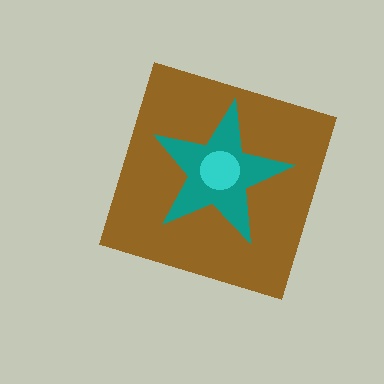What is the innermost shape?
The cyan circle.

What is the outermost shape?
The brown diamond.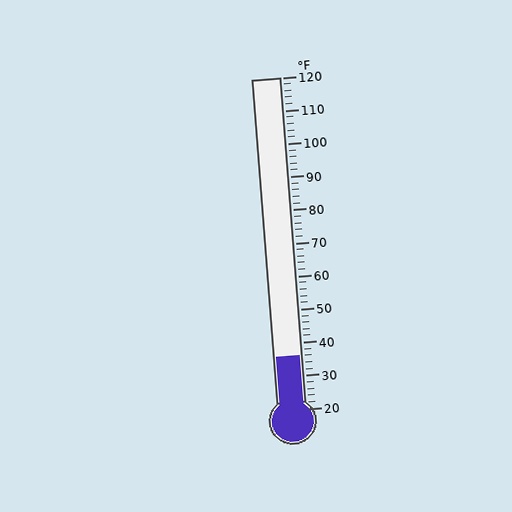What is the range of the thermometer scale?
The thermometer scale ranges from 20°F to 120°F.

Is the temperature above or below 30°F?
The temperature is above 30°F.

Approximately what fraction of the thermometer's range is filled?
The thermometer is filled to approximately 15% of its range.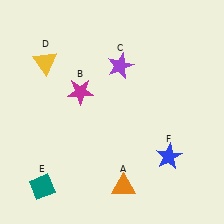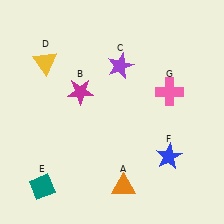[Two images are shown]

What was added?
A pink cross (G) was added in Image 2.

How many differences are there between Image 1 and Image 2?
There is 1 difference between the two images.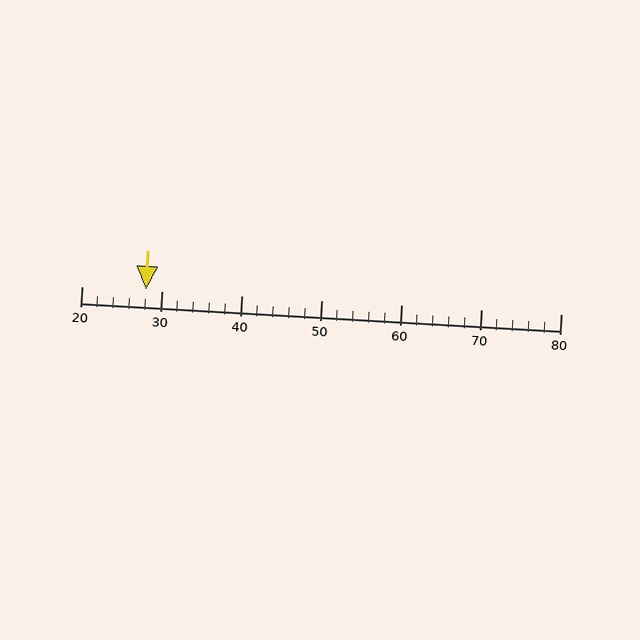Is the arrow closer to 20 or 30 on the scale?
The arrow is closer to 30.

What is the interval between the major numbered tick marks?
The major tick marks are spaced 10 units apart.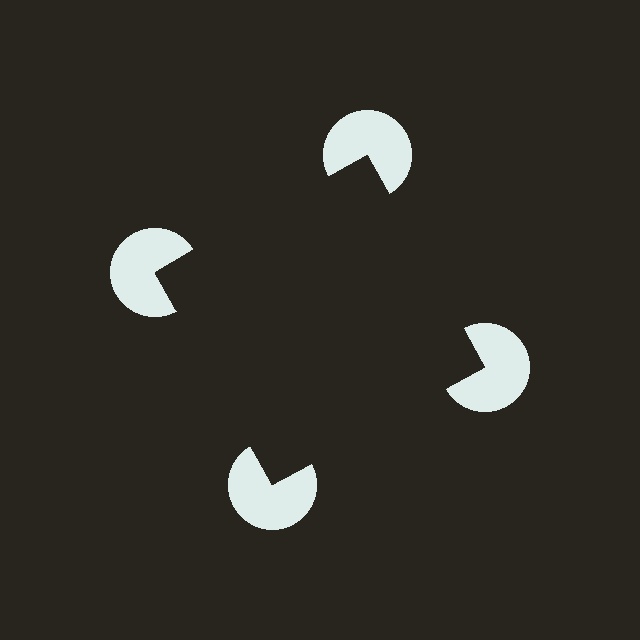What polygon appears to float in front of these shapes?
An illusory square — its edges are inferred from the aligned wedge cuts in the pac-man discs, not physically drawn.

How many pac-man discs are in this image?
There are 4 — one at each vertex of the illusory square.